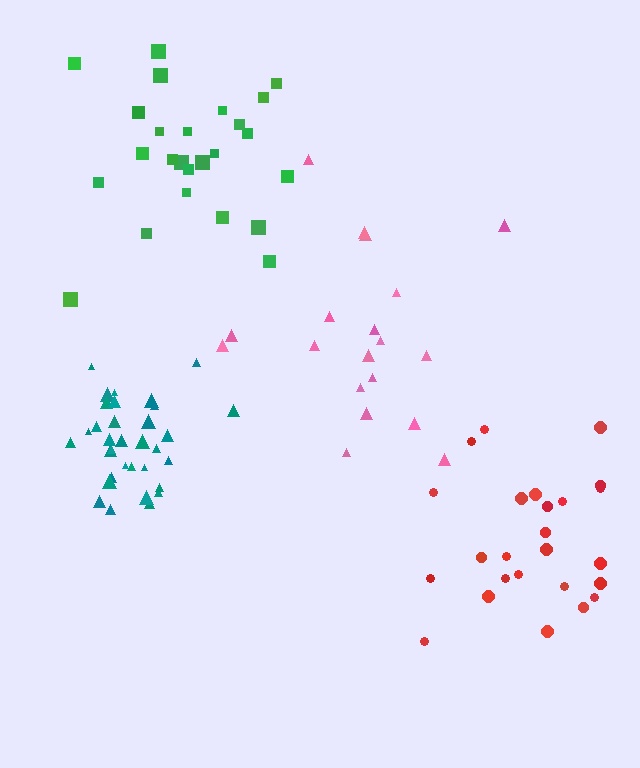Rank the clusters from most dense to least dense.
teal, red, green, pink.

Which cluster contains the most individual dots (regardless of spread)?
Teal (33).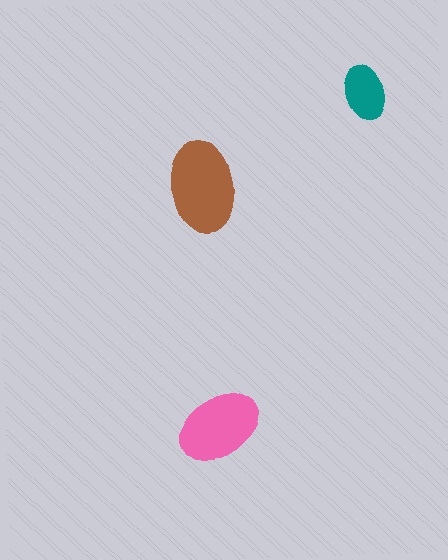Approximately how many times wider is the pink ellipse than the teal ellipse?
About 1.5 times wider.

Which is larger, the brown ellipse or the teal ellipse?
The brown one.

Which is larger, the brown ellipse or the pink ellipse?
The brown one.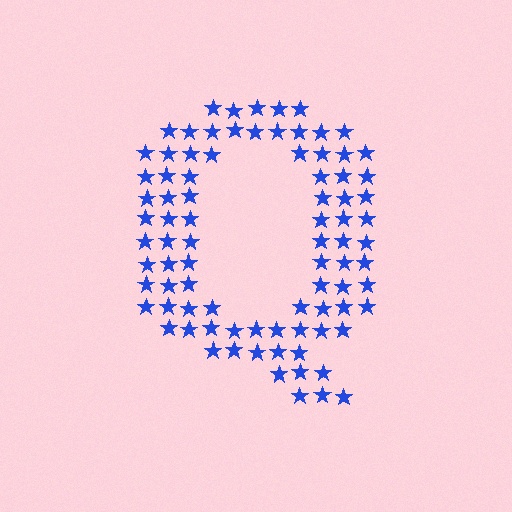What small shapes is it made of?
It is made of small stars.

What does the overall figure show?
The overall figure shows the letter Q.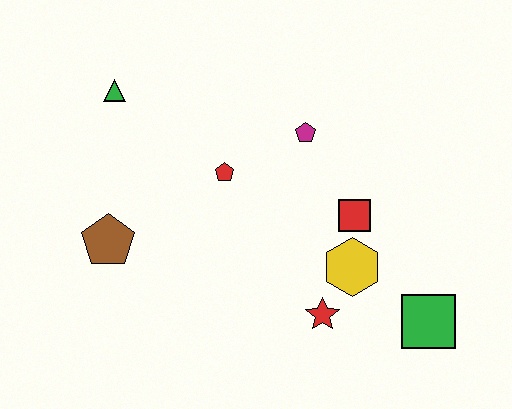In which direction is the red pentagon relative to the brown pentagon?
The red pentagon is to the right of the brown pentagon.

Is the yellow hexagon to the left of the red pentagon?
No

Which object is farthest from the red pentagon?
The green square is farthest from the red pentagon.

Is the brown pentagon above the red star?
Yes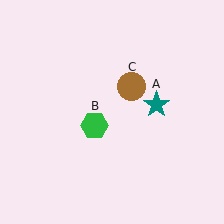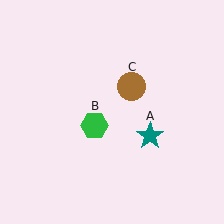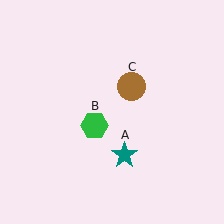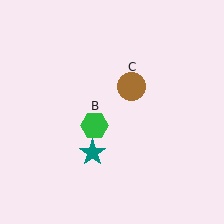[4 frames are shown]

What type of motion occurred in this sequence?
The teal star (object A) rotated clockwise around the center of the scene.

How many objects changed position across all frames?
1 object changed position: teal star (object A).